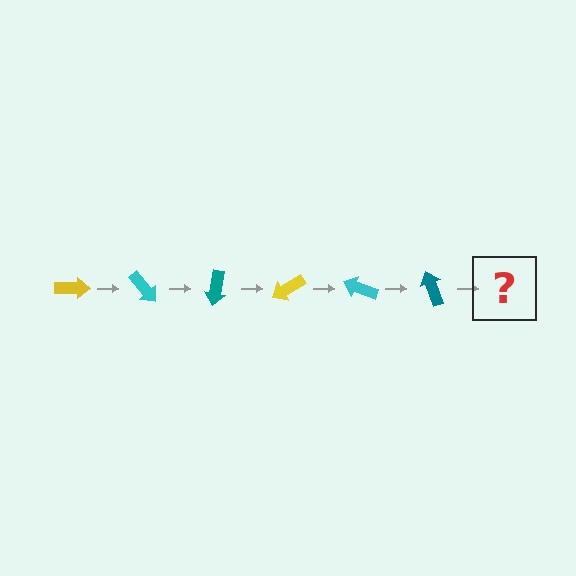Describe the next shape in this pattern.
It should be a yellow arrow, rotated 300 degrees from the start.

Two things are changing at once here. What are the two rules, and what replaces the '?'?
The two rules are that it rotates 50 degrees each step and the color cycles through yellow, cyan, and teal. The '?' should be a yellow arrow, rotated 300 degrees from the start.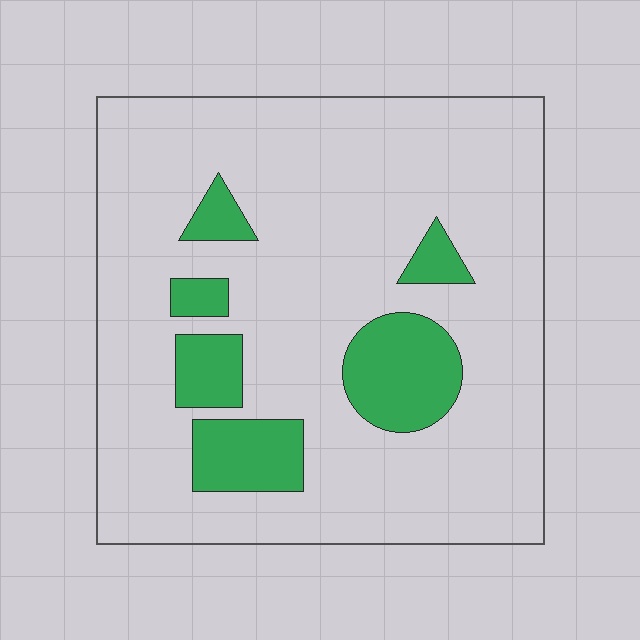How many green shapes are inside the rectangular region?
6.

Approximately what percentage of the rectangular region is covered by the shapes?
Approximately 15%.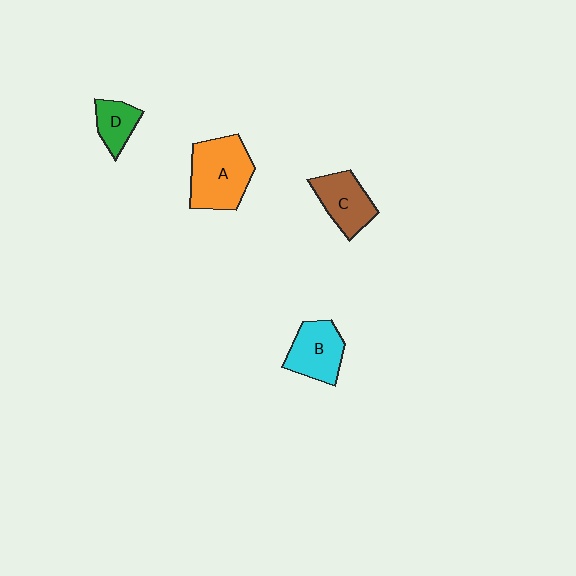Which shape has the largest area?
Shape A (orange).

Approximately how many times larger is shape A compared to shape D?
Approximately 2.2 times.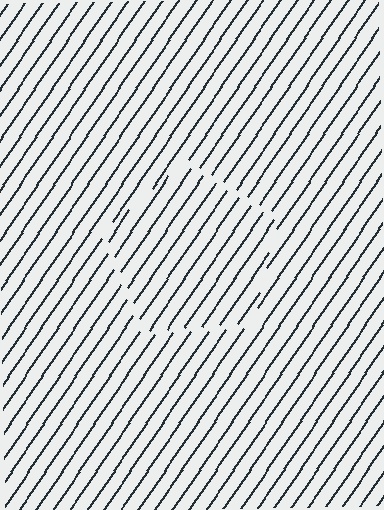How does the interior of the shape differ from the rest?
The interior of the shape contains the same grating, shifted by half a period — the contour is defined by the phase discontinuity where line-ends from the inner and outer gratings abut.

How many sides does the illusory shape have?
5 sides — the line-ends trace a pentagon.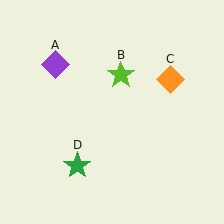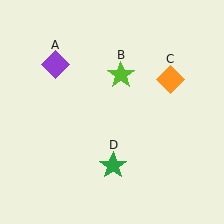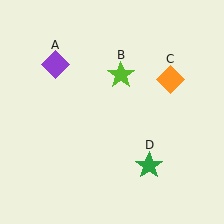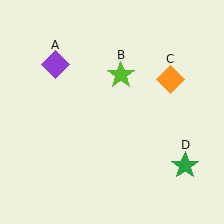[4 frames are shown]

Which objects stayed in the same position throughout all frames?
Purple diamond (object A) and lime star (object B) and orange diamond (object C) remained stationary.